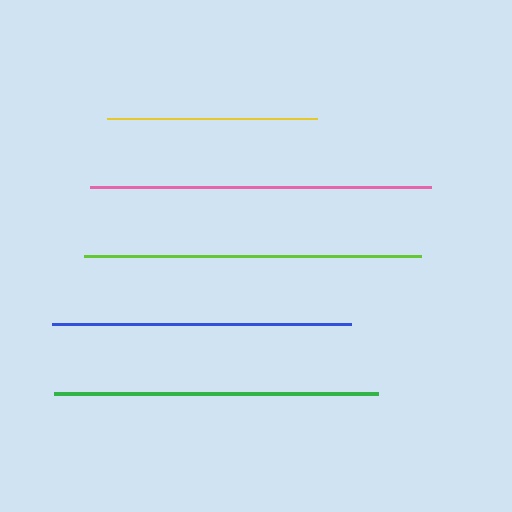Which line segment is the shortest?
The yellow line is the shortest at approximately 210 pixels.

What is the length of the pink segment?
The pink segment is approximately 341 pixels long.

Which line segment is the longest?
The pink line is the longest at approximately 341 pixels.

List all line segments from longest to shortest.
From longest to shortest: pink, lime, green, blue, yellow.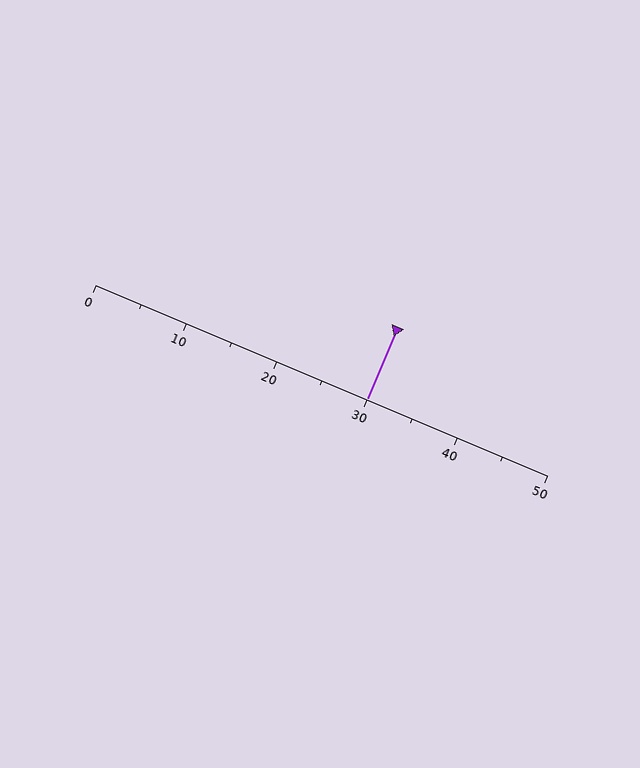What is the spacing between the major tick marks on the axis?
The major ticks are spaced 10 apart.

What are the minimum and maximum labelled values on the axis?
The axis runs from 0 to 50.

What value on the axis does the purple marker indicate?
The marker indicates approximately 30.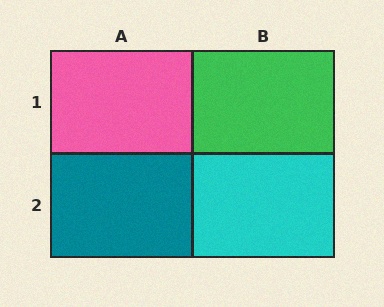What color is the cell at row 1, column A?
Pink.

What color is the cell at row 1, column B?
Green.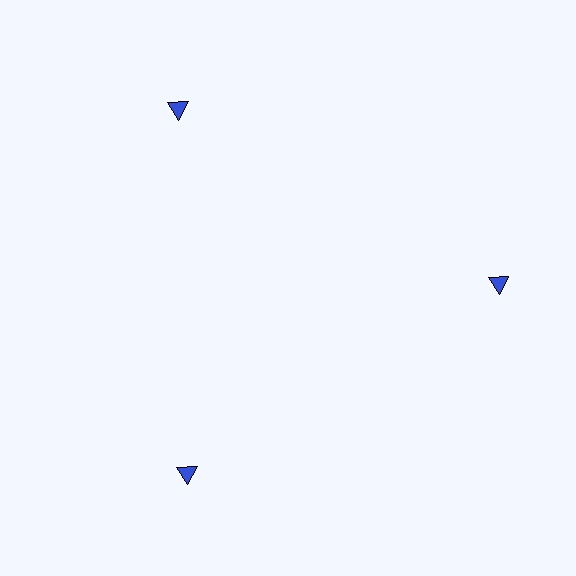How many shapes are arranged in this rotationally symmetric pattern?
There are 3 shapes, arranged in 3 groups of 1.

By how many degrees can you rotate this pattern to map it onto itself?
The pattern maps onto itself every 120 degrees of rotation.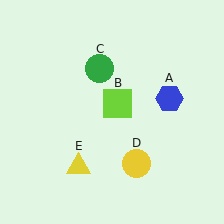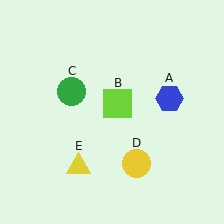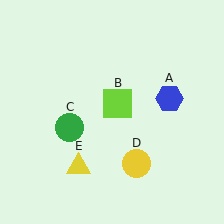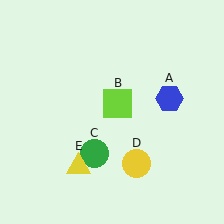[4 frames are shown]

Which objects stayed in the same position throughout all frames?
Blue hexagon (object A) and lime square (object B) and yellow circle (object D) and yellow triangle (object E) remained stationary.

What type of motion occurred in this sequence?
The green circle (object C) rotated counterclockwise around the center of the scene.